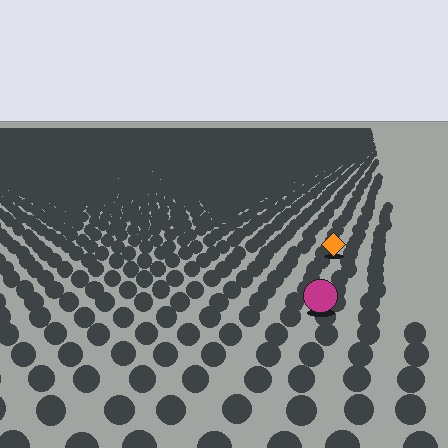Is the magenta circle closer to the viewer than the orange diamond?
Yes. The magenta circle is closer — you can tell from the texture gradient: the ground texture is coarser near it.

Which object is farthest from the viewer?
The orange diamond is farthest from the viewer. It appears smaller and the ground texture around it is denser.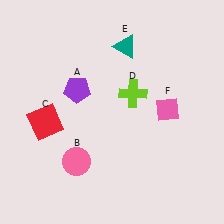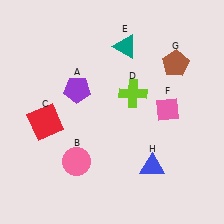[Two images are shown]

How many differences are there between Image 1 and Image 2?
There are 2 differences between the two images.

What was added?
A brown pentagon (G), a blue triangle (H) were added in Image 2.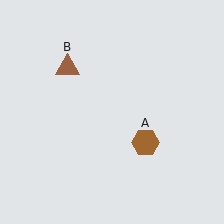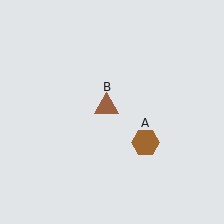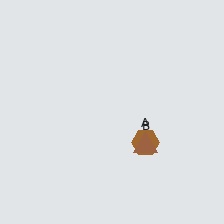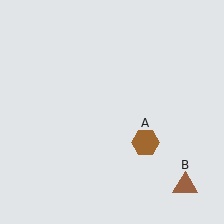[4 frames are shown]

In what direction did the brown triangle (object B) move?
The brown triangle (object B) moved down and to the right.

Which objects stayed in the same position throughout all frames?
Brown hexagon (object A) remained stationary.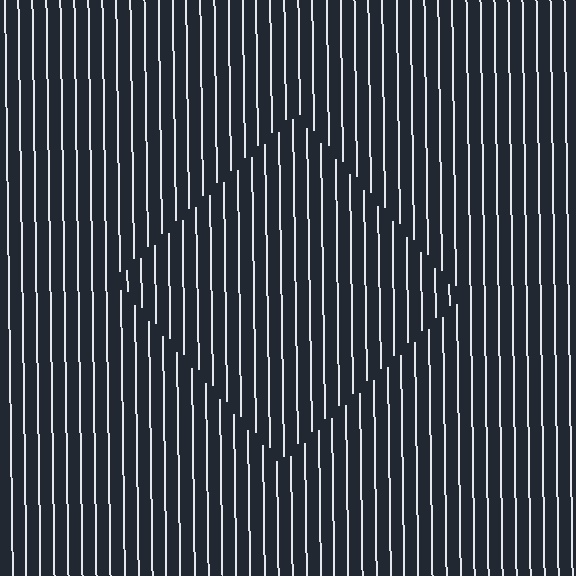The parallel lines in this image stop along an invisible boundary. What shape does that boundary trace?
An illusory square. The interior of the shape contains the same grating, shifted by half a period — the contour is defined by the phase discontinuity where line-ends from the inner and outer gratings abut.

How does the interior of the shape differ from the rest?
The interior of the shape contains the same grating, shifted by half a period — the contour is defined by the phase discontinuity where line-ends from the inner and outer gratings abut.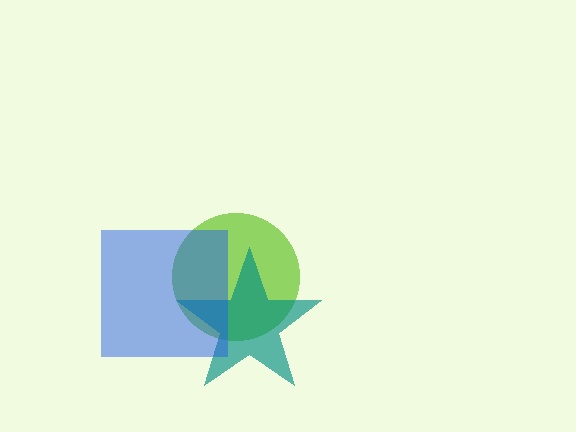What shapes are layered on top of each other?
The layered shapes are: a lime circle, a teal star, a blue square.